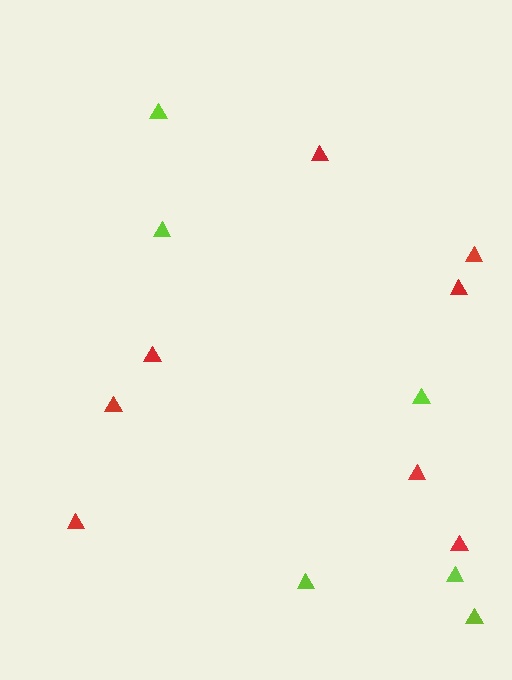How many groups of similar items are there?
There are 2 groups: one group of red triangles (8) and one group of lime triangles (6).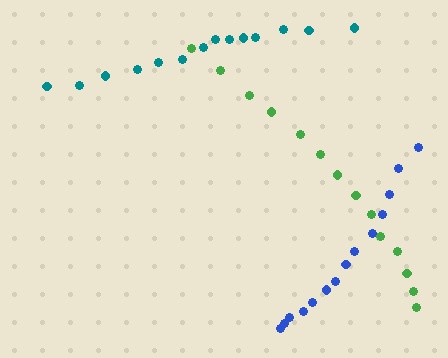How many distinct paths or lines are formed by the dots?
There are 3 distinct paths.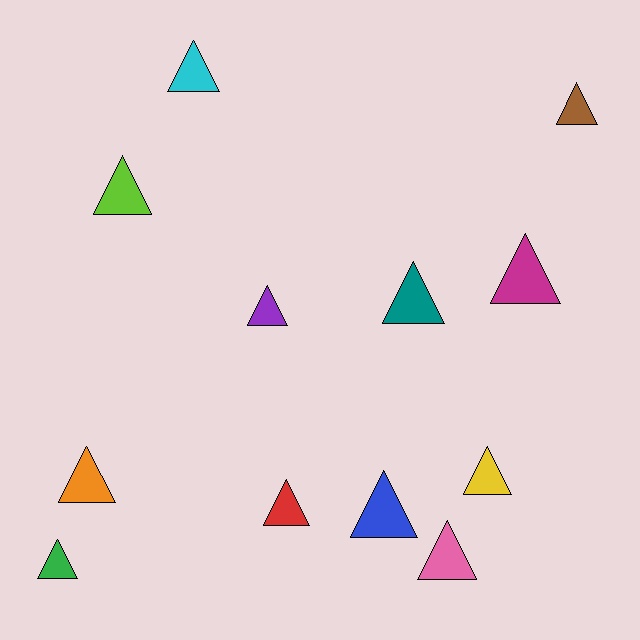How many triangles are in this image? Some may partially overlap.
There are 12 triangles.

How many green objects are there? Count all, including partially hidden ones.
There is 1 green object.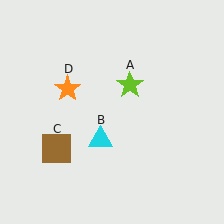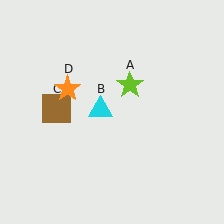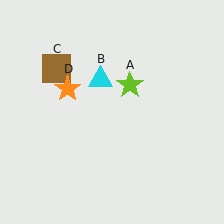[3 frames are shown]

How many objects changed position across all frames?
2 objects changed position: cyan triangle (object B), brown square (object C).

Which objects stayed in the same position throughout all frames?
Lime star (object A) and orange star (object D) remained stationary.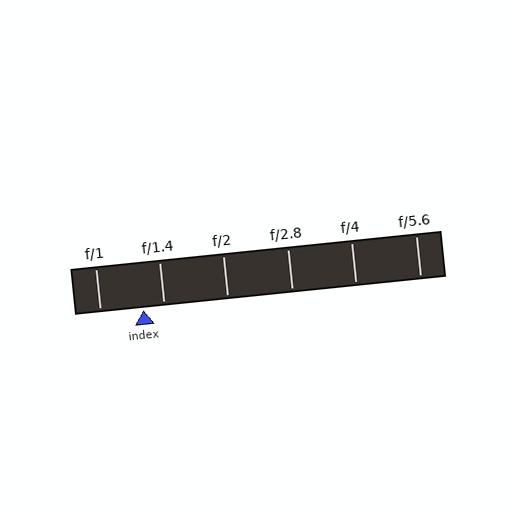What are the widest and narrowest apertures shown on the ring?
The widest aperture shown is f/1 and the narrowest is f/5.6.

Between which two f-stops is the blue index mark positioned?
The index mark is between f/1 and f/1.4.